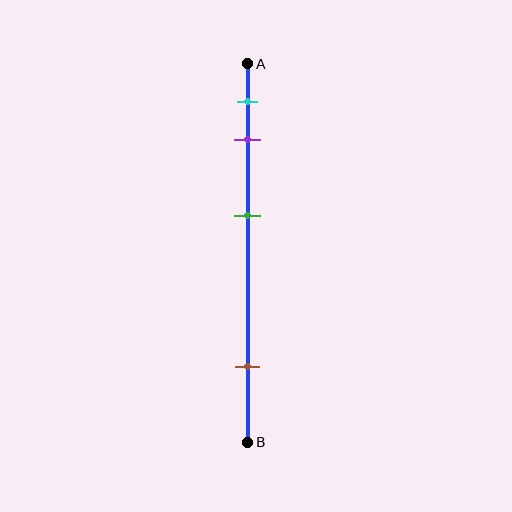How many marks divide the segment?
There are 4 marks dividing the segment.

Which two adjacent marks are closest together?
The cyan and purple marks are the closest adjacent pair.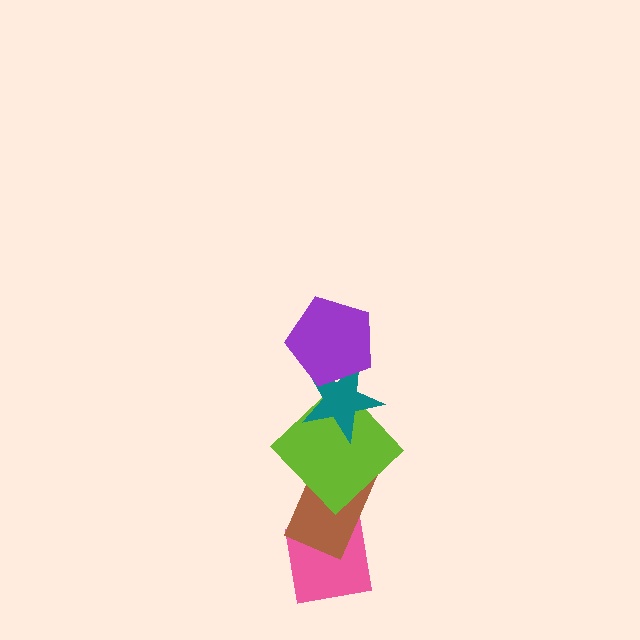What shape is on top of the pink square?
The brown rectangle is on top of the pink square.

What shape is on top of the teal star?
The purple pentagon is on top of the teal star.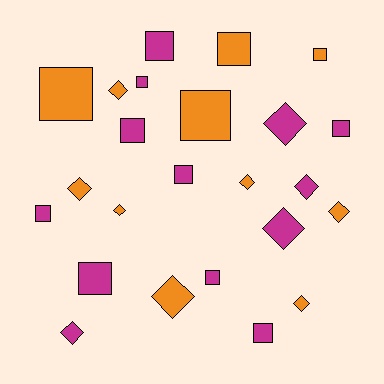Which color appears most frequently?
Magenta, with 13 objects.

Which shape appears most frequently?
Square, with 13 objects.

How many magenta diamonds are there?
There are 4 magenta diamonds.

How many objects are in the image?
There are 24 objects.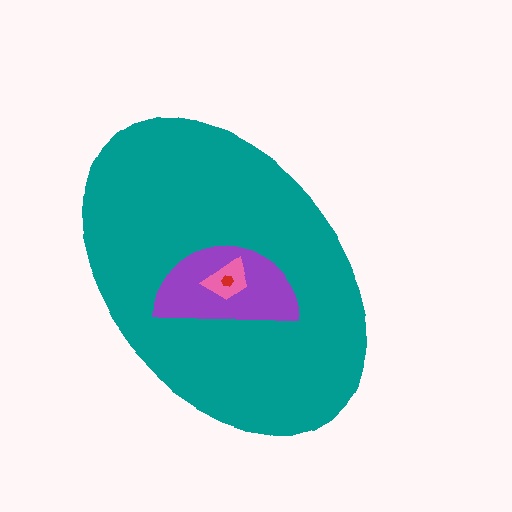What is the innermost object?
The red hexagon.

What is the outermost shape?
The teal ellipse.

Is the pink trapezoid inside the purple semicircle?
Yes.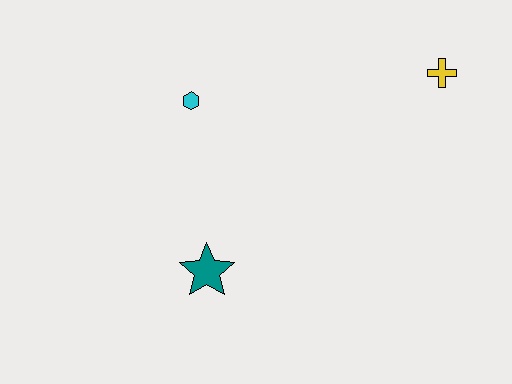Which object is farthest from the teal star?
The yellow cross is farthest from the teal star.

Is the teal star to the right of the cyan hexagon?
Yes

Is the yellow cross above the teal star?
Yes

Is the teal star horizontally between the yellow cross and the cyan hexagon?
Yes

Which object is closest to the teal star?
The cyan hexagon is closest to the teal star.